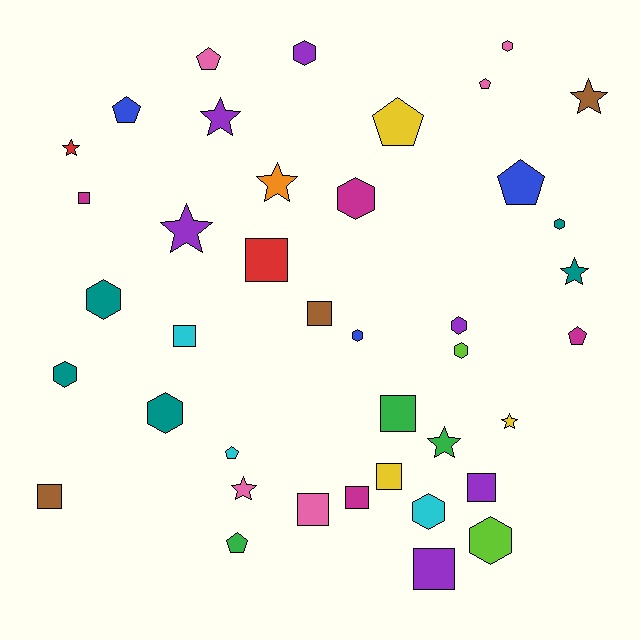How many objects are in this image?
There are 40 objects.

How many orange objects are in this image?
There is 1 orange object.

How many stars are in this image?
There are 9 stars.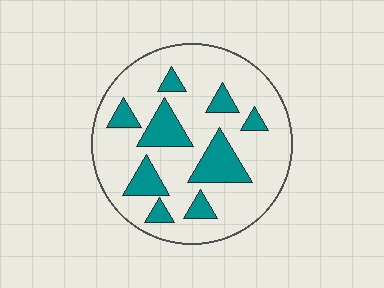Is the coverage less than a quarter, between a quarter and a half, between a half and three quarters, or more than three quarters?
Less than a quarter.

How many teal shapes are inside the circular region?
9.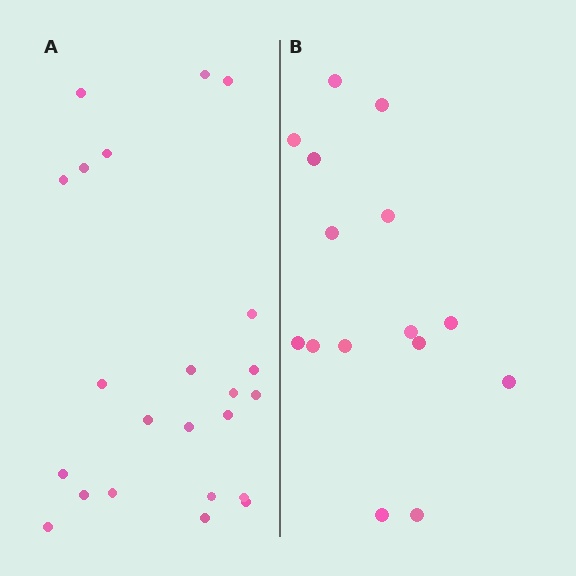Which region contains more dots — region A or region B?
Region A (the left region) has more dots.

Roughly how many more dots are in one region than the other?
Region A has roughly 8 or so more dots than region B.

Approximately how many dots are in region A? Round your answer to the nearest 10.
About 20 dots. (The exact count is 23, which rounds to 20.)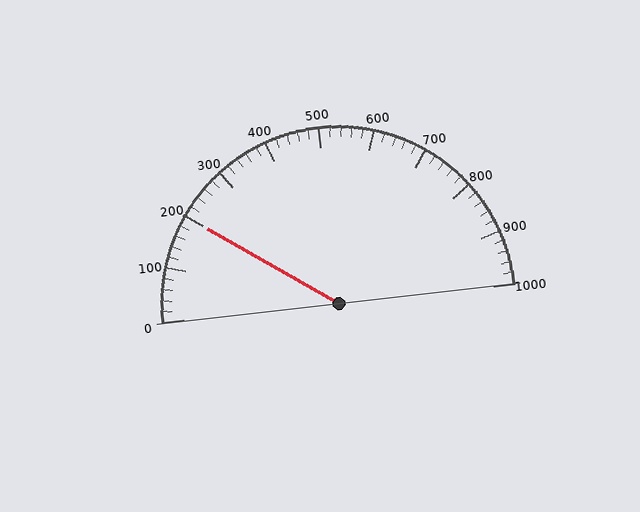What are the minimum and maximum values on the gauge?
The gauge ranges from 0 to 1000.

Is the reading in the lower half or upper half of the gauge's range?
The reading is in the lower half of the range (0 to 1000).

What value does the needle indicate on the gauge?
The needle indicates approximately 200.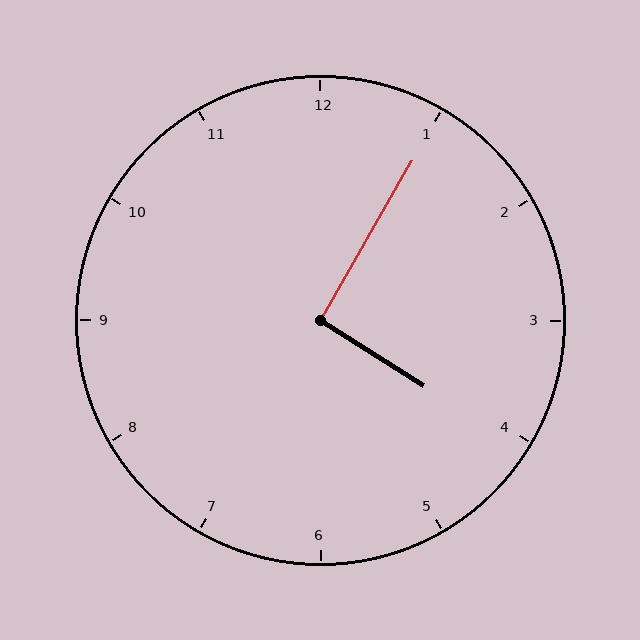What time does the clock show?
4:05.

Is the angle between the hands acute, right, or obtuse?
It is right.